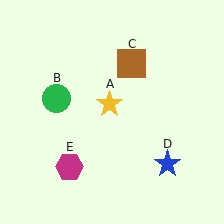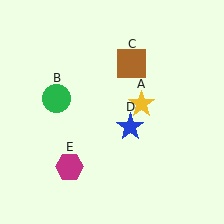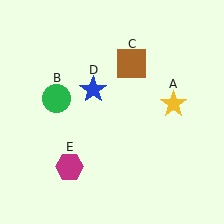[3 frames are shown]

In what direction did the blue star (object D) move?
The blue star (object D) moved up and to the left.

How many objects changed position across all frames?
2 objects changed position: yellow star (object A), blue star (object D).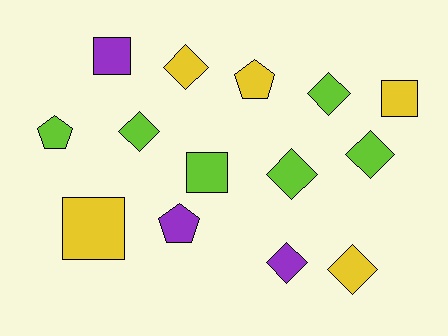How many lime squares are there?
There is 1 lime square.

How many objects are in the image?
There are 14 objects.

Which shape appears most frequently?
Diamond, with 7 objects.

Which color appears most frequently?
Lime, with 6 objects.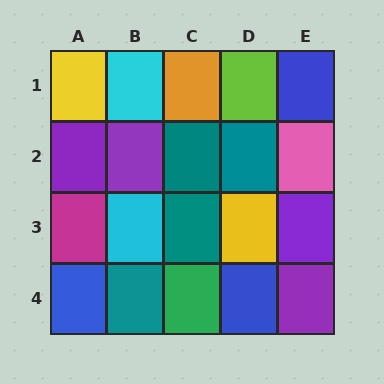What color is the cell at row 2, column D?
Teal.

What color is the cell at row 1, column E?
Blue.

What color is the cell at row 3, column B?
Cyan.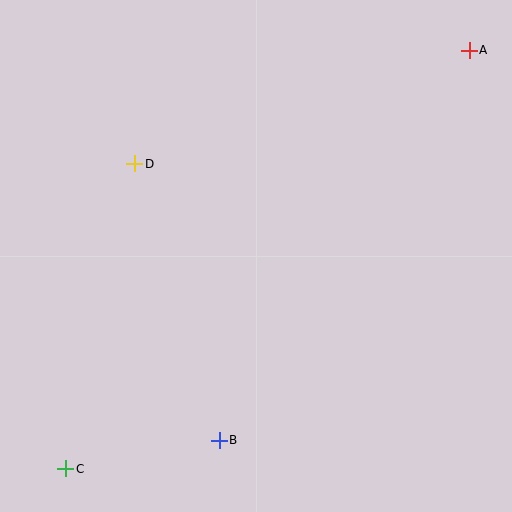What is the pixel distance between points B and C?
The distance between B and C is 156 pixels.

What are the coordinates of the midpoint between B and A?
The midpoint between B and A is at (344, 245).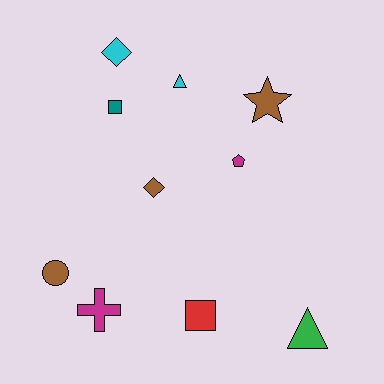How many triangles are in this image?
There are 2 triangles.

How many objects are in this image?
There are 10 objects.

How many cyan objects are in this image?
There are 2 cyan objects.